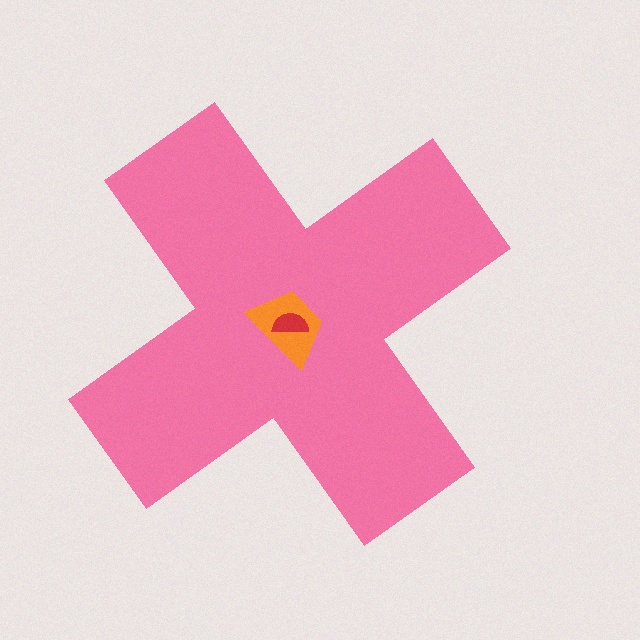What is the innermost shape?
The red semicircle.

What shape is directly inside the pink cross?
The orange trapezoid.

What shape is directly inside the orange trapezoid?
The red semicircle.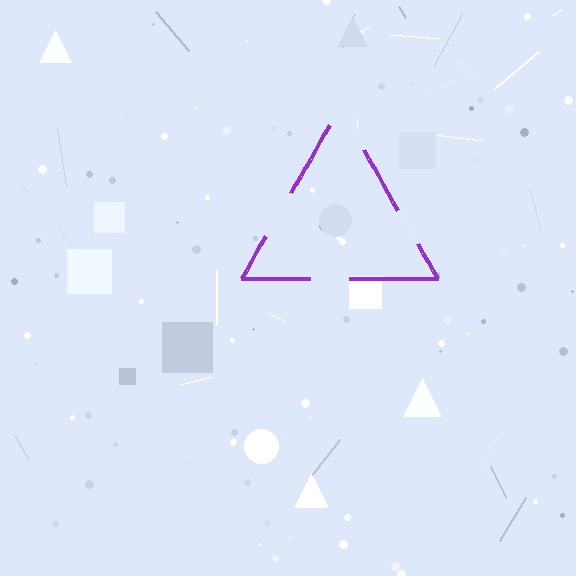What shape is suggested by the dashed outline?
The dashed outline suggests a triangle.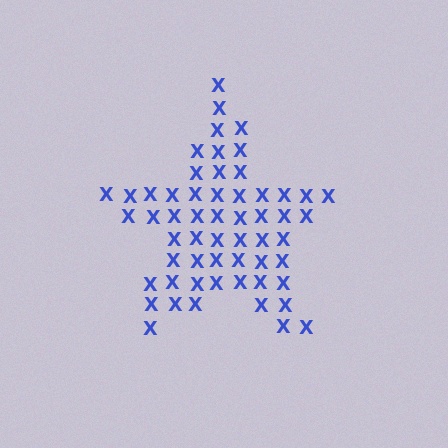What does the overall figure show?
The overall figure shows a star.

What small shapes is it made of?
It is made of small letter X's.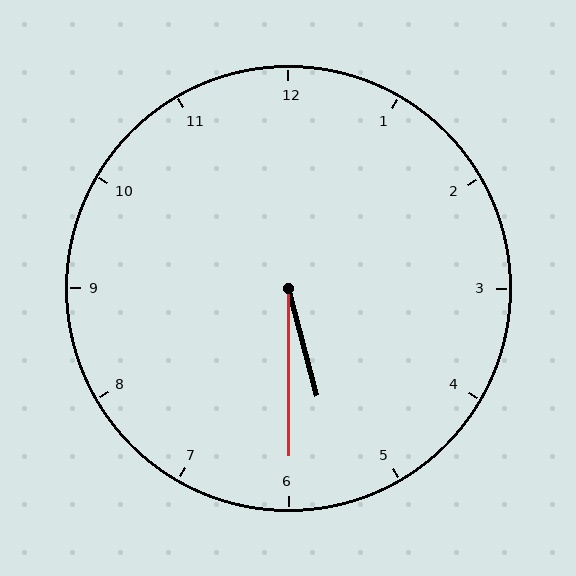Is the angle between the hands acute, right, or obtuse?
It is acute.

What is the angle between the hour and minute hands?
Approximately 15 degrees.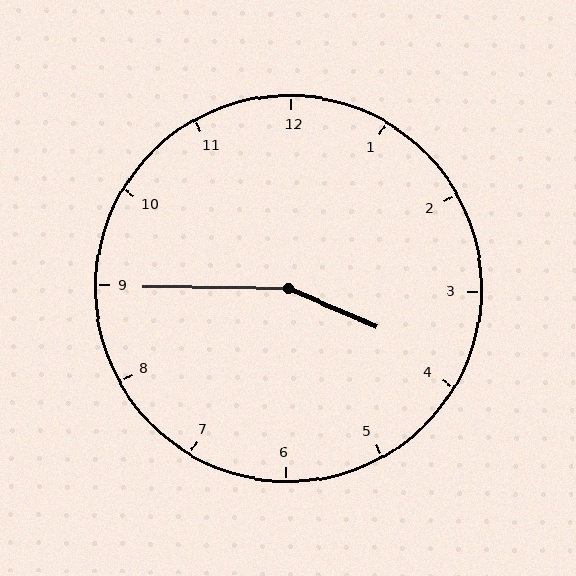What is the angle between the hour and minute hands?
Approximately 158 degrees.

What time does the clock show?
3:45.